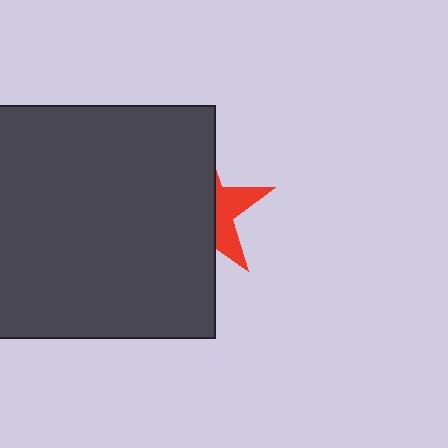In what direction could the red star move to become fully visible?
The red star could move right. That would shift it out from behind the dark gray square entirely.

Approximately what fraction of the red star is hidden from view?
Roughly 66% of the red star is hidden behind the dark gray square.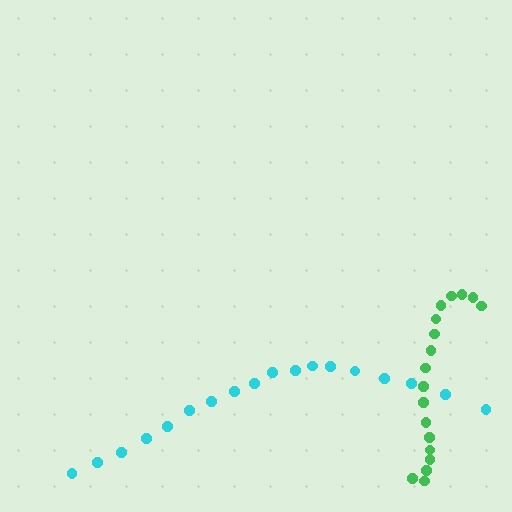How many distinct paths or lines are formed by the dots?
There are 2 distinct paths.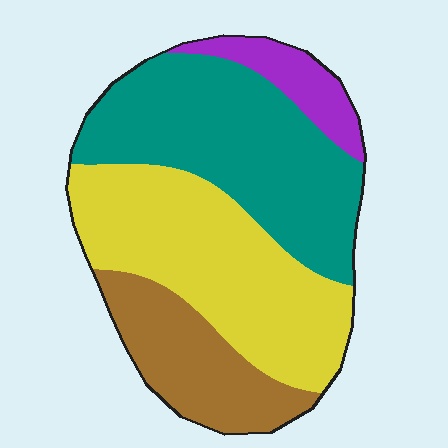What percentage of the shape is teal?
Teal takes up about three eighths (3/8) of the shape.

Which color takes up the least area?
Purple, at roughly 10%.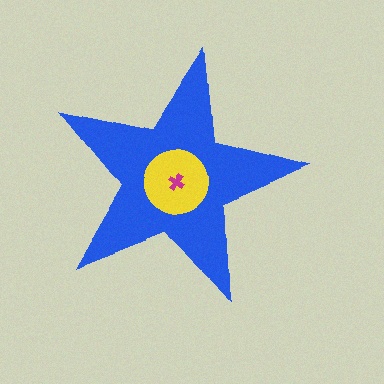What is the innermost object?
The magenta cross.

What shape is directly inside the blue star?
The yellow circle.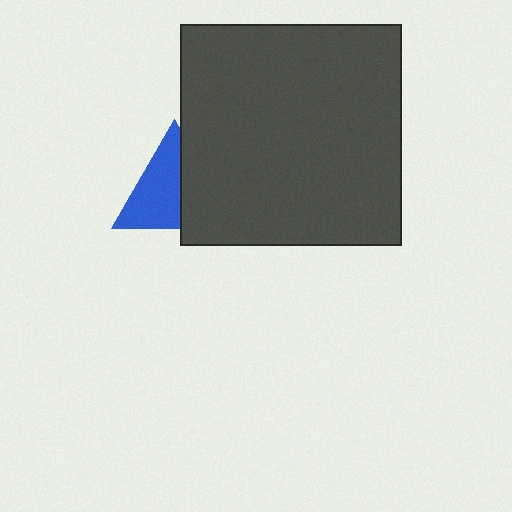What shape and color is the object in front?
The object in front is a dark gray square.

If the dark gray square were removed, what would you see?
You would see the complete blue triangle.